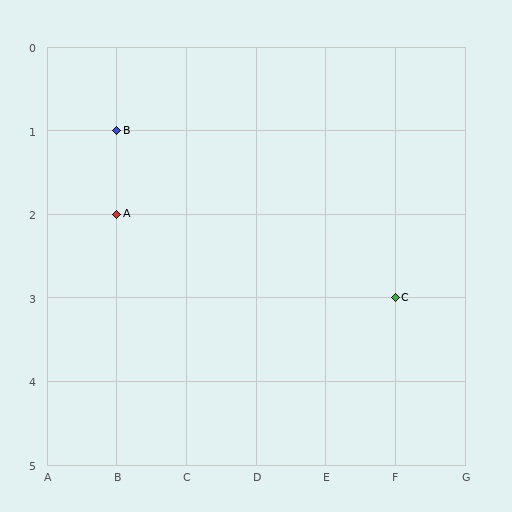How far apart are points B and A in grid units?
Points B and A are 1 row apart.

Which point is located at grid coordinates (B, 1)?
Point B is at (B, 1).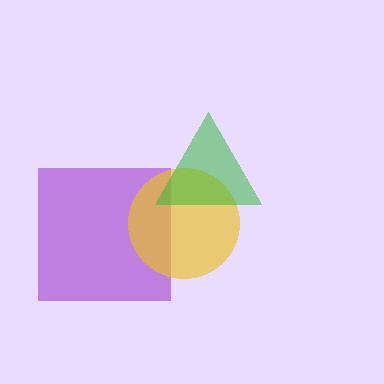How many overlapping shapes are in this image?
There are 3 overlapping shapes in the image.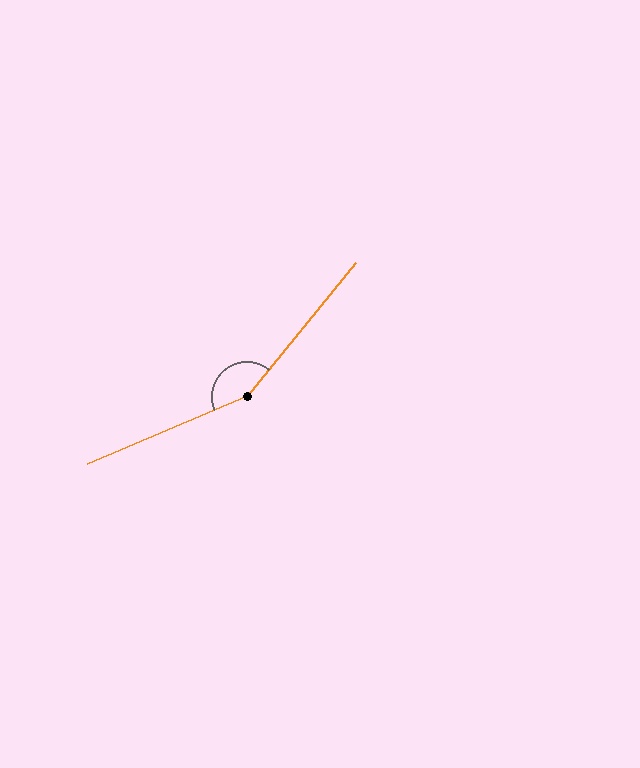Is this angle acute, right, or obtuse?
It is obtuse.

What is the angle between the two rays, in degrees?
Approximately 152 degrees.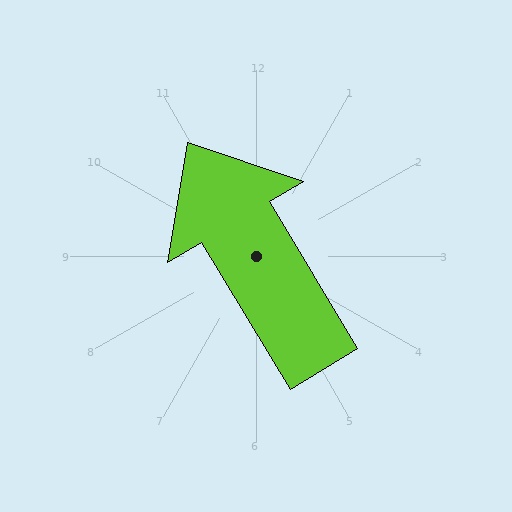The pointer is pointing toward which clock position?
Roughly 11 o'clock.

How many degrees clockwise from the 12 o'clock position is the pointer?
Approximately 329 degrees.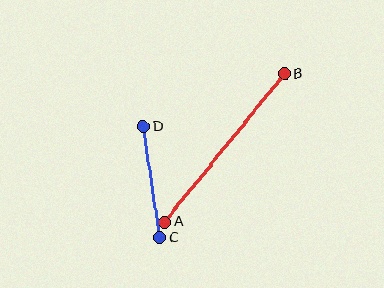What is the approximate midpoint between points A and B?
The midpoint is at approximately (225, 148) pixels.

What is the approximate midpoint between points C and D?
The midpoint is at approximately (152, 182) pixels.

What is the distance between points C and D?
The distance is approximately 112 pixels.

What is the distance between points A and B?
The distance is approximately 191 pixels.